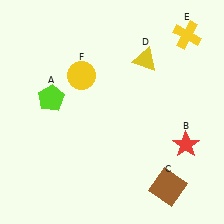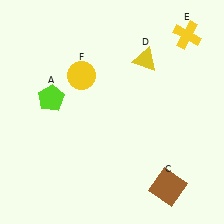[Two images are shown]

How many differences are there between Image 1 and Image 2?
There is 1 difference between the two images.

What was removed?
The red star (B) was removed in Image 2.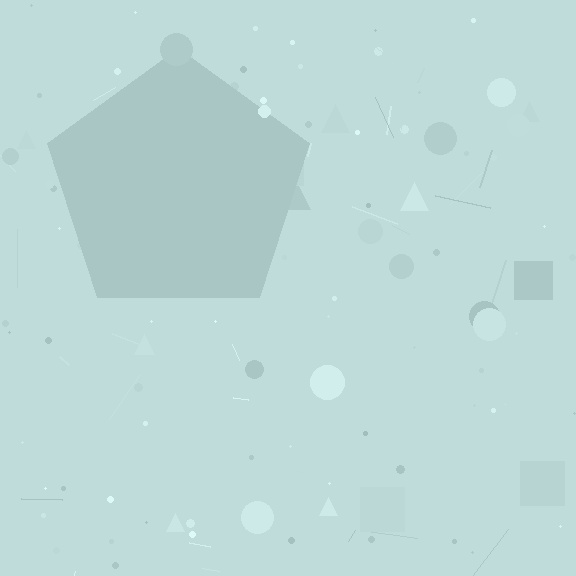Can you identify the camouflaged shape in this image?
The camouflaged shape is a pentagon.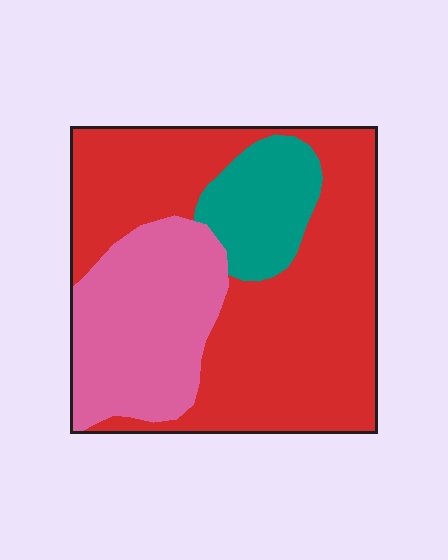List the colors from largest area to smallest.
From largest to smallest: red, pink, teal.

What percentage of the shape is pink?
Pink takes up about one quarter (1/4) of the shape.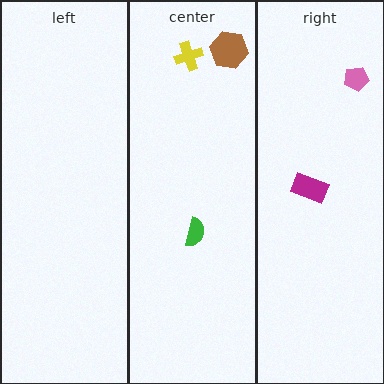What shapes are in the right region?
The magenta rectangle, the pink pentagon.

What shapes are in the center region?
The yellow cross, the green semicircle, the brown hexagon.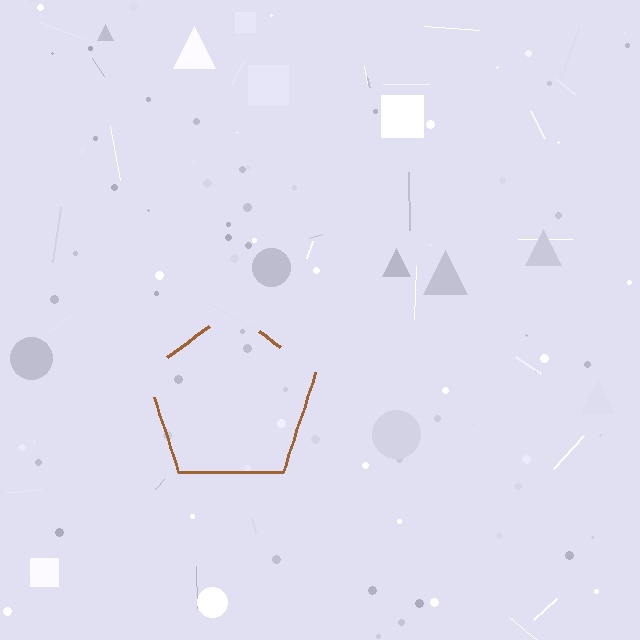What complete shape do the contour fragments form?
The contour fragments form a pentagon.